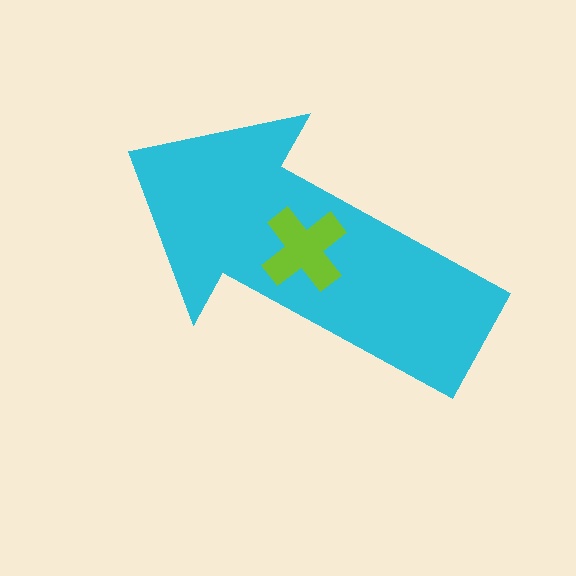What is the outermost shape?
The cyan arrow.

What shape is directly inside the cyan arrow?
The lime cross.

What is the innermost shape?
The lime cross.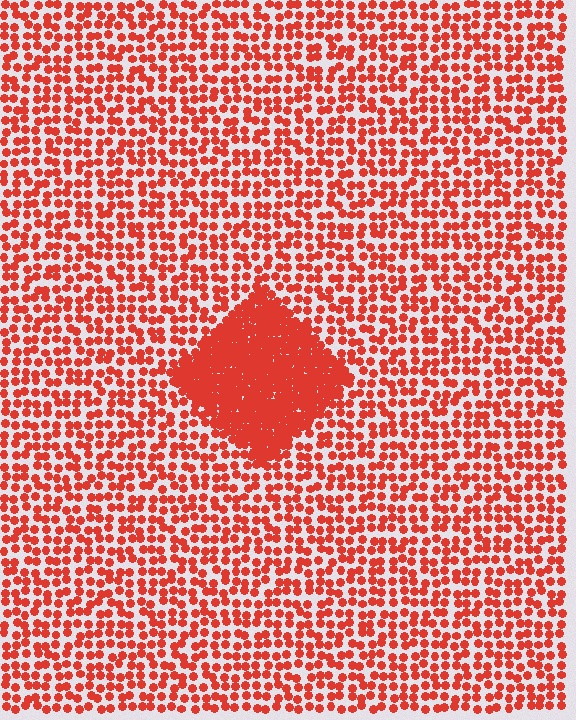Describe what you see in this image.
The image contains small red elements arranged at two different densities. A diamond-shaped region is visible where the elements are more densely packed than the surrounding area.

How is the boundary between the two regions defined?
The boundary is defined by a change in element density (approximately 2.8x ratio). All elements are the same color, size, and shape.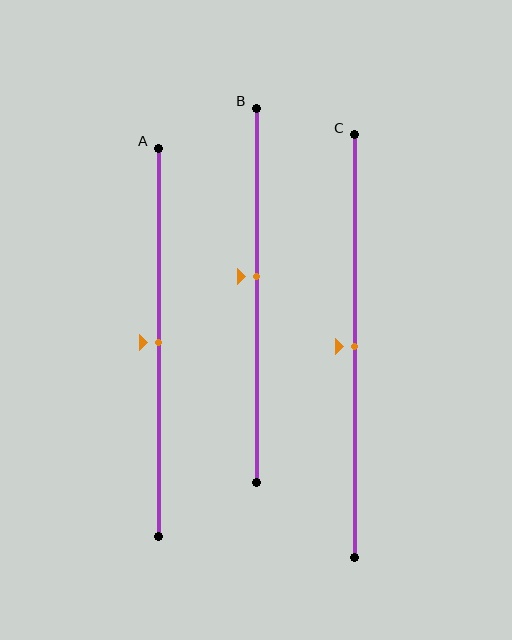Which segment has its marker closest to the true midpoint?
Segment A has its marker closest to the true midpoint.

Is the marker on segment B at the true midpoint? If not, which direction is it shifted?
No, the marker on segment B is shifted upward by about 5% of the segment length.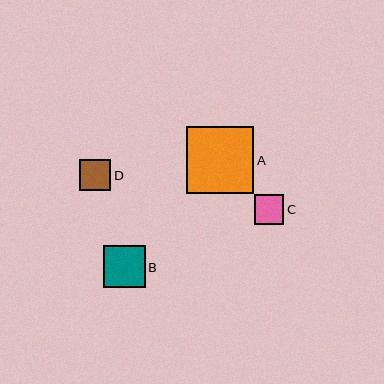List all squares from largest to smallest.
From largest to smallest: A, B, D, C.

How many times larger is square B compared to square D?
Square B is approximately 1.3 times the size of square D.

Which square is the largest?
Square A is the largest with a size of approximately 67 pixels.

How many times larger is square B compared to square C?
Square B is approximately 1.4 times the size of square C.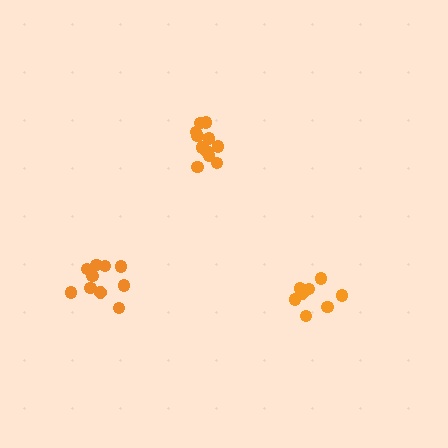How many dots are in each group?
Group 1: 10 dots, Group 2: 11 dots, Group 3: 8 dots (29 total).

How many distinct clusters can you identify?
There are 3 distinct clusters.